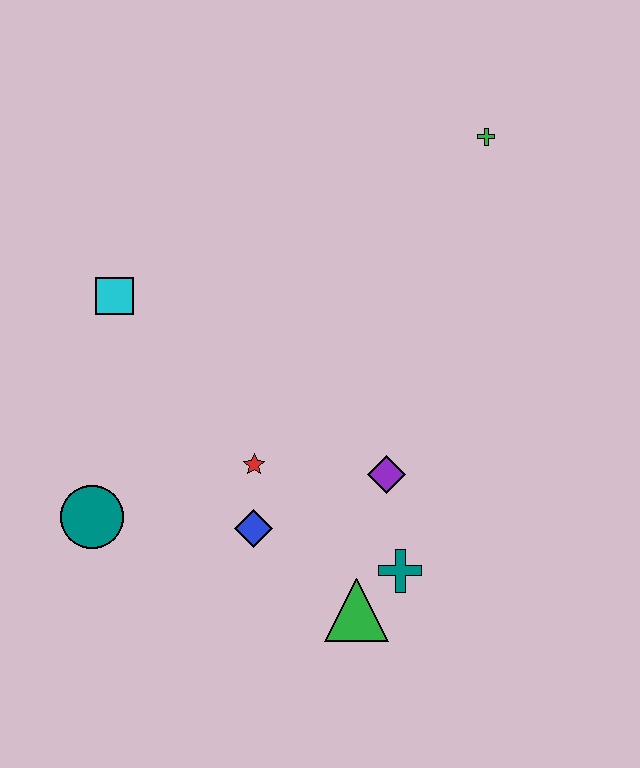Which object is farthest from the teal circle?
The green cross is farthest from the teal circle.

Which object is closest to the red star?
The blue diamond is closest to the red star.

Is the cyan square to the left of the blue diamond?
Yes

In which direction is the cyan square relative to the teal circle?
The cyan square is above the teal circle.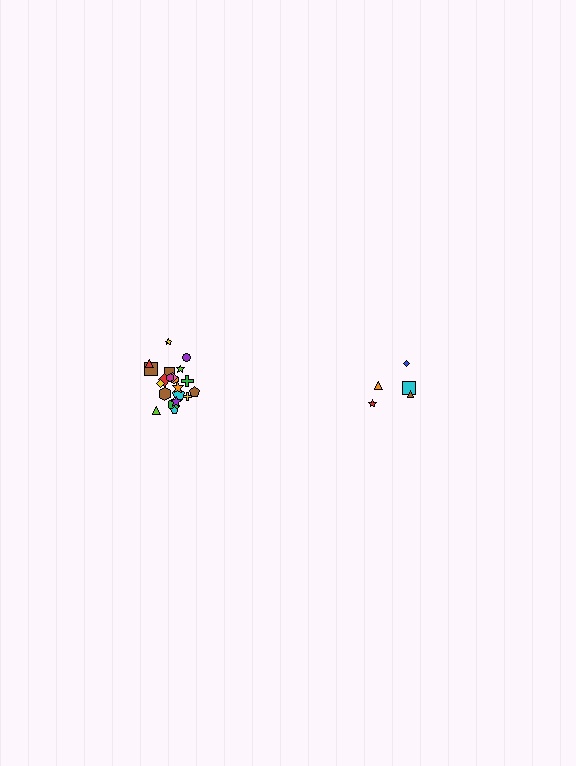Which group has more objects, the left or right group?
The left group.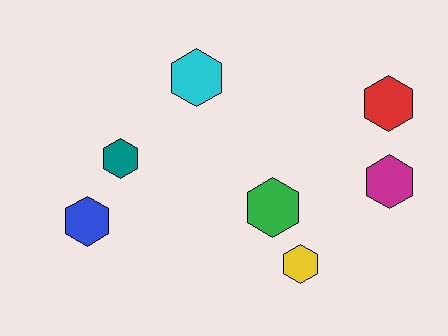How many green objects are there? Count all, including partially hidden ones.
There is 1 green object.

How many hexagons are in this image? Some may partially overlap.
There are 7 hexagons.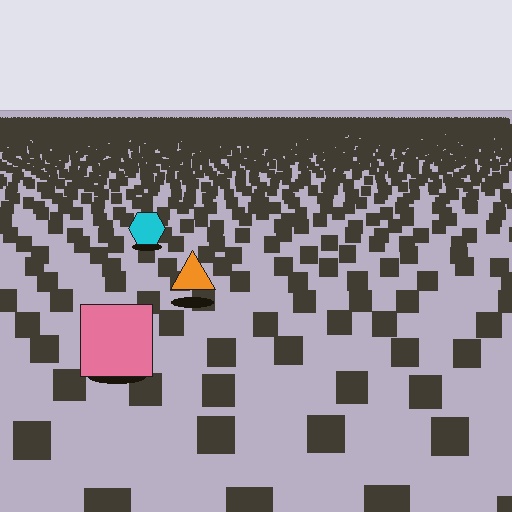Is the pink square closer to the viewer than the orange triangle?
Yes. The pink square is closer — you can tell from the texture gradient: the ground texture is coarser near it.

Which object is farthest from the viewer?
The cyan hexagon is farthest from the viewer. It appears smaller and the ground texture around it is denser.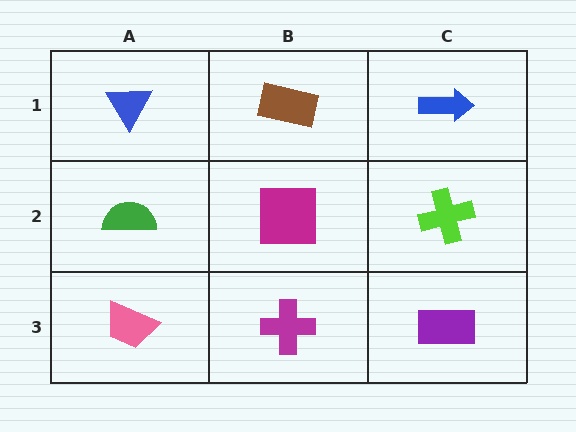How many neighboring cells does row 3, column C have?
2.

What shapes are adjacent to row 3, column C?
A lime cross (row 2, column C), a magenta cross (row 3, column B).